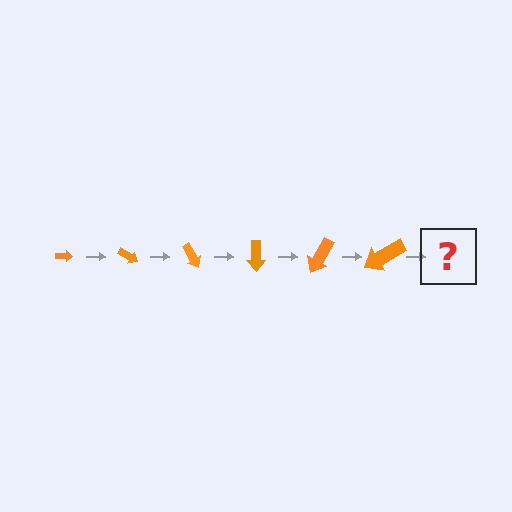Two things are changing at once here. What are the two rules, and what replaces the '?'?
The two rules are that the arrow grows larger each step and it rotates 30 degrees each step. The '?' should be an arrow, larger than the previous one and rotated 180 degrees from the start.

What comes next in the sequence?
The next element should be an arrow, larger than the previous one and rotated 180 degrees from the start.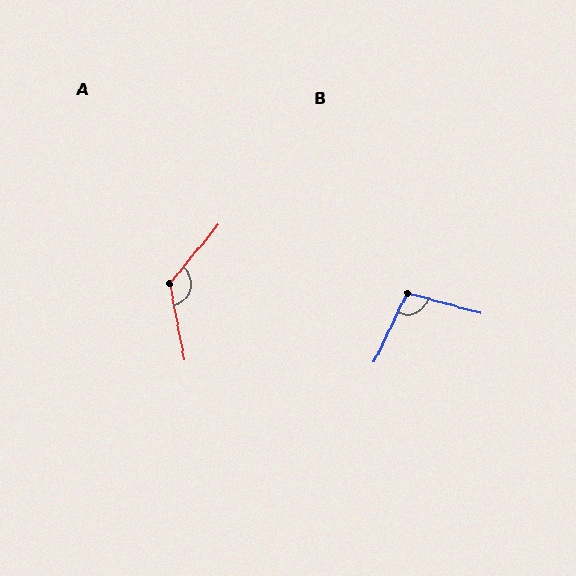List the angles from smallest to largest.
B (100°), A (129°).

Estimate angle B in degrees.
Approximately 100 degrees.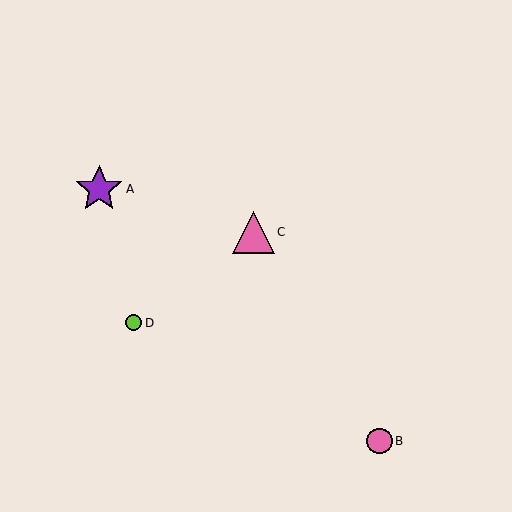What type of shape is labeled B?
Shape B is a pink circle.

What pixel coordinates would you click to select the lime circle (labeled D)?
Click at (134, 323) to select the lime circle D.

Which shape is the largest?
The purple star (labeled A) is the largest.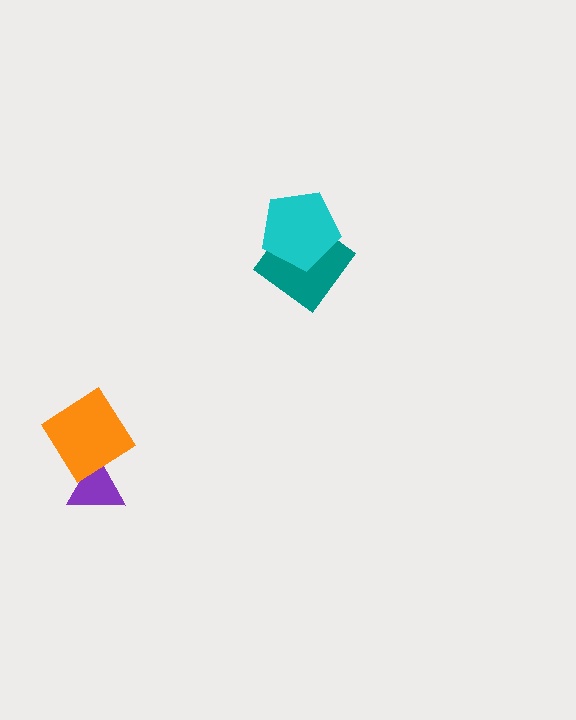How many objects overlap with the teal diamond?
1 object overlaps with the teal diamond.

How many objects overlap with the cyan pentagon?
1 object overlaps with the cyan pentagon.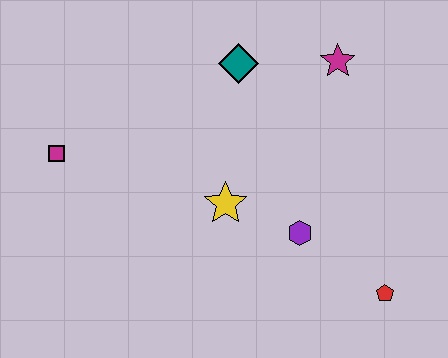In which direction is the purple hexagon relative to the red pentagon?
The purple hexagon is to the left of the red pentagon.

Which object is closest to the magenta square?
The yellow star is closest to the magenta square.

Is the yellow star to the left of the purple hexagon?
Yes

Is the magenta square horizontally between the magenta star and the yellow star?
No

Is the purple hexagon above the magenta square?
No